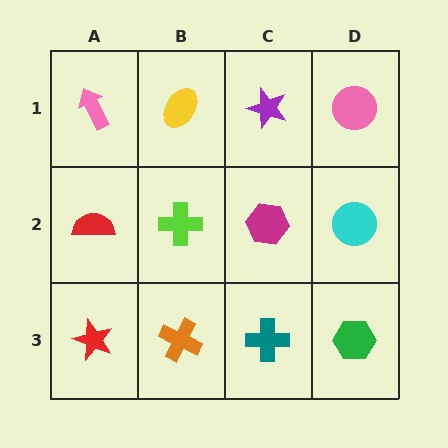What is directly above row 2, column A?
A pink arrow.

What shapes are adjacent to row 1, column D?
A cyan circle (row 2, column D), a purple star (row 1, column C).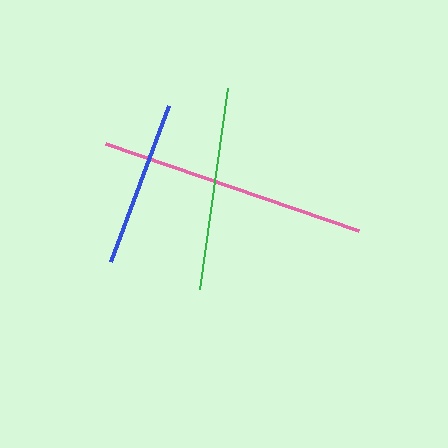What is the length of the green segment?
The green segment is approximately 203 pixels long.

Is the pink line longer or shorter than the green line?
The pink line is longer than the green line.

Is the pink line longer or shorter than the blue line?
The pink line is longer than the blue line.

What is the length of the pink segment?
The pink segment is approximately 267 pixels long.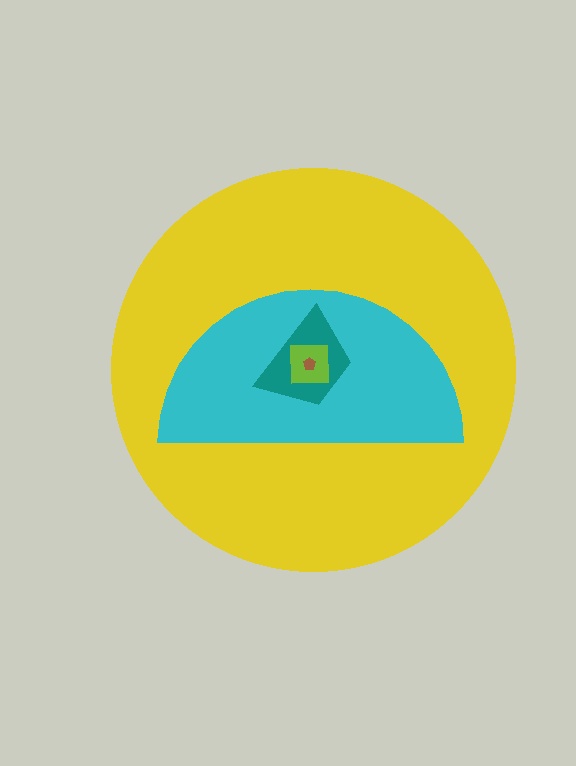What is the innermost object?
The brown pentagon.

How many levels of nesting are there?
5.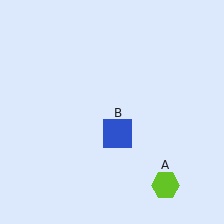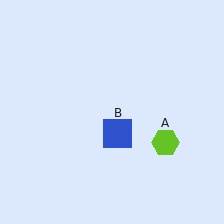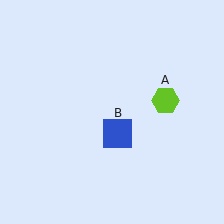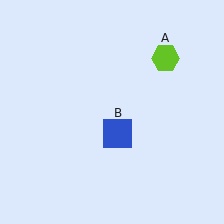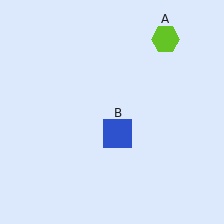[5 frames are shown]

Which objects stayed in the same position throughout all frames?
Blue square (object B) remained stationary.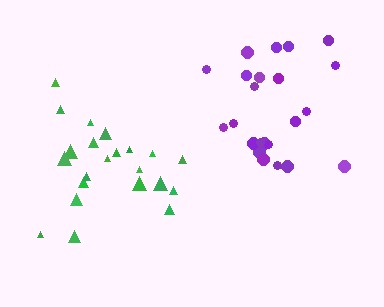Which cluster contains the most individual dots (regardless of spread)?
Purple (23).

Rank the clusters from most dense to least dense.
purple, green.